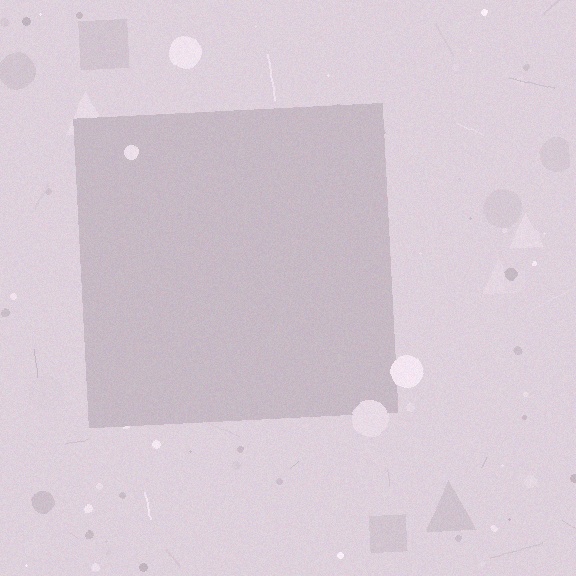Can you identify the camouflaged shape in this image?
The camouflaged shape is a square.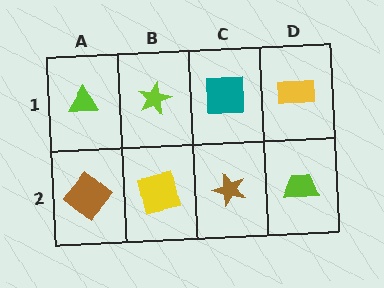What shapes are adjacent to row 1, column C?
A brown star (row 2, column C), a lime star (row 1, column B), a yellow rectangle (row 1, column D).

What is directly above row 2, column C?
A teal square.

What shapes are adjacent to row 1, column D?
A lime trapezoid (row 2, column D), a teal square (row 1, column C).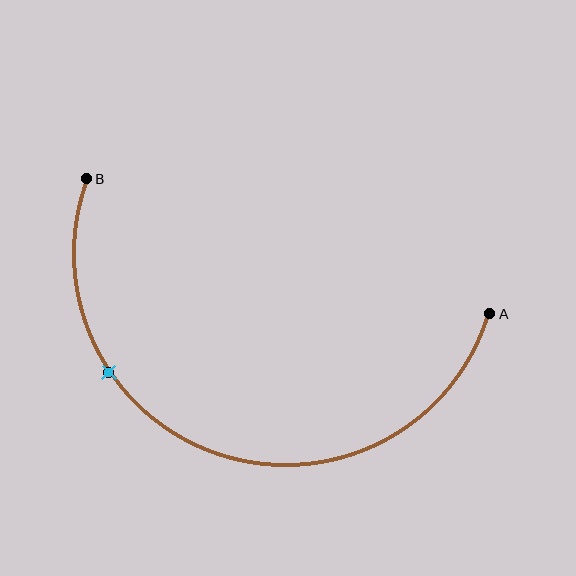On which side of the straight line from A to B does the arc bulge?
The arc bulges below the straight line connecting A and B.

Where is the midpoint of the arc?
The arc midpoint is the point on the curve farthest from the straight line joining A and B. It sits below that line.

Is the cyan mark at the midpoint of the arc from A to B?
No. The cyan mark lies on the arc but is closer to endpoint B. The arc midpoint would be at the point on the curve equidistant along the arc from both A and B.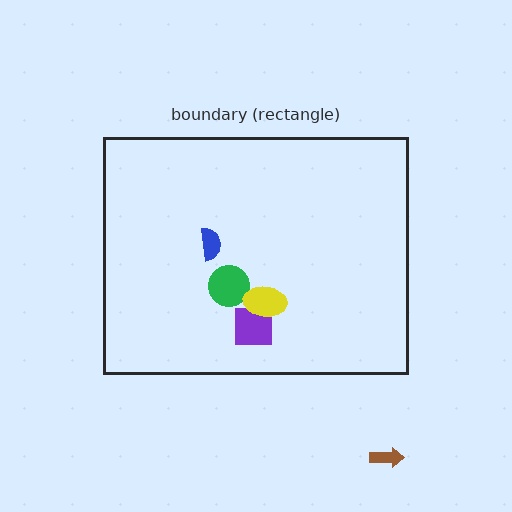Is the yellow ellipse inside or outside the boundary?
Inside.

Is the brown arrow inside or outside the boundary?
Outside.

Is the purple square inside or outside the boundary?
Inside.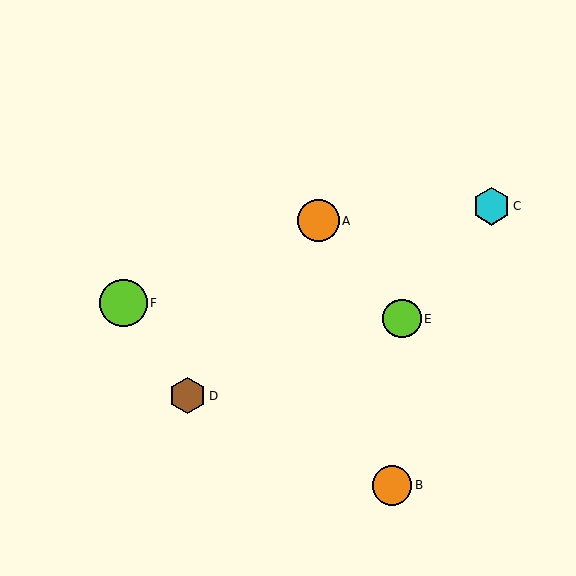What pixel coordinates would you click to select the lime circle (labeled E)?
Click at (402, 319) to select the lime circle E.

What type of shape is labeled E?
Shape E is a lime circle.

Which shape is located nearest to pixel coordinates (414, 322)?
The lime circle (labeled E) at (402, 319) is nearest to that location.